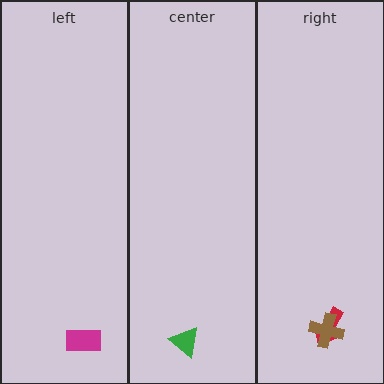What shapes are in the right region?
The red arrow, the brown cross.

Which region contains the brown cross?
The right region.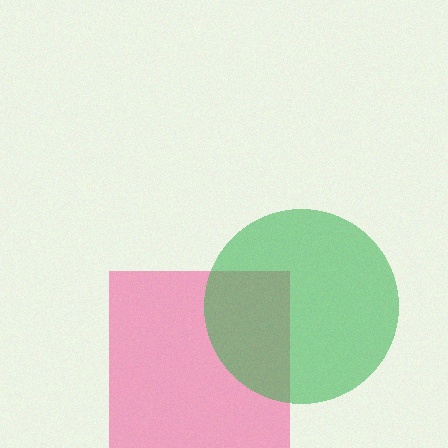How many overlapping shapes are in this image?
There are 2 overlapping shapes in the image.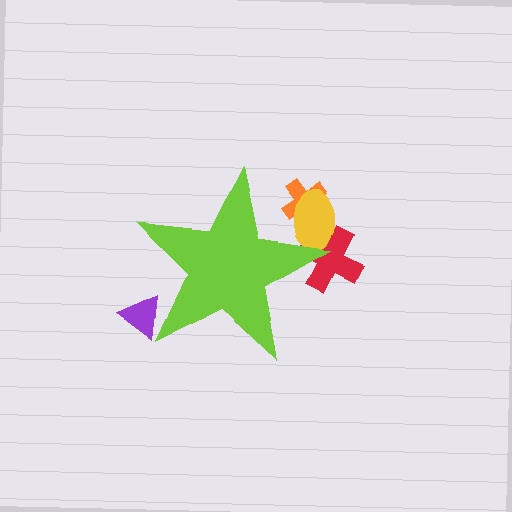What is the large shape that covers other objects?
A lime star.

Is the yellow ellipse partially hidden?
Yes, the yellow ellipse is partially hidden behind the lime star.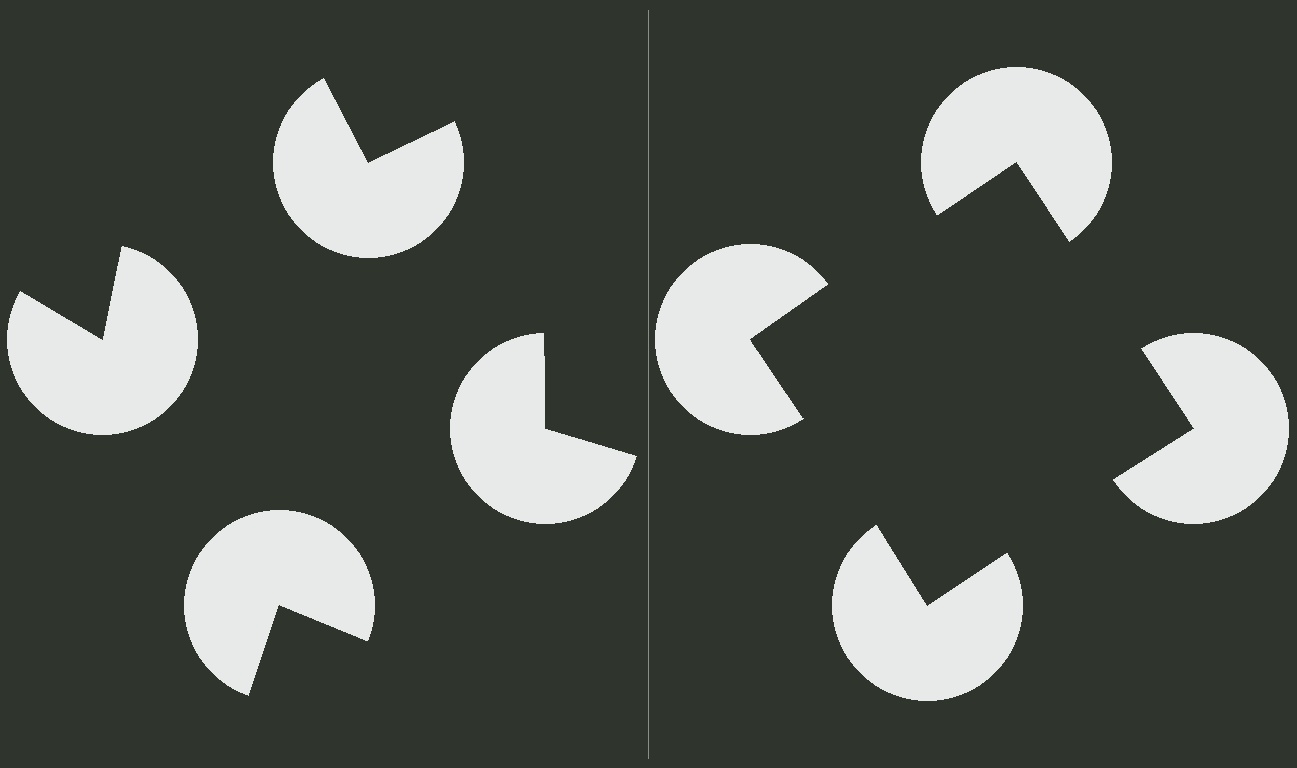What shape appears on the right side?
An illusory square.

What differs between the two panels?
The pac-man discs are positioned identically on both sides; only the wedge orientations differ. On the right they align to a square; on the left they are misaligned.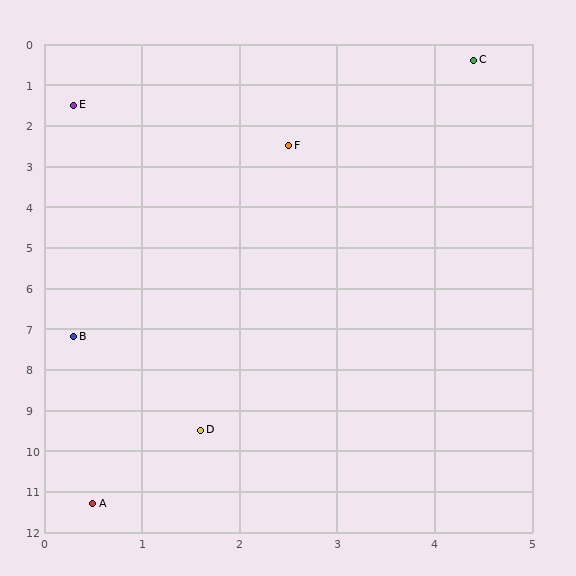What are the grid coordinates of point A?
Point A is at approximately (0.5, 11.3).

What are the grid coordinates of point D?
Point D is at approximately (1.6, 9.5).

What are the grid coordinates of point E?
Point E is at approximately (0.3, 1.5).